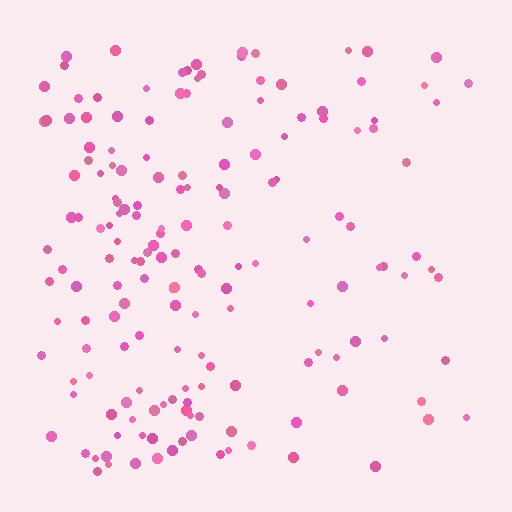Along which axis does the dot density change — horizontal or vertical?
Horizontal.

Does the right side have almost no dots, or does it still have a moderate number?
Still a moderate number, just noticeably fewer than the left.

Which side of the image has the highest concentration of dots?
The left.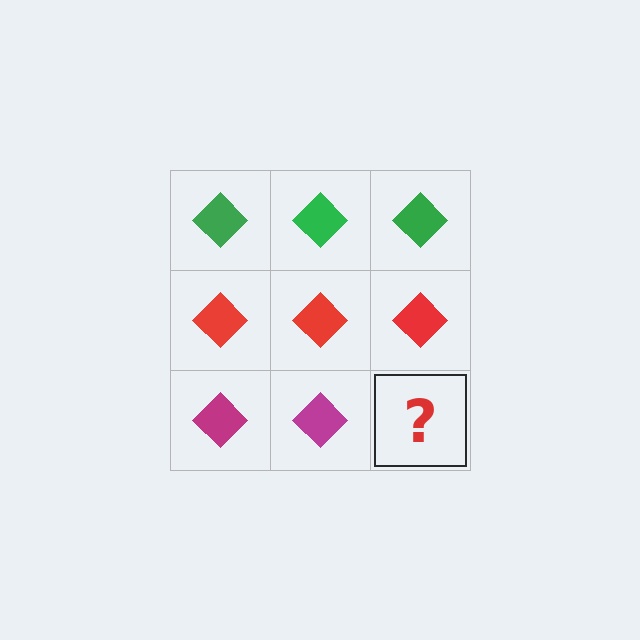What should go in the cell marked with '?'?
The missing cell should contain a magenta diamond.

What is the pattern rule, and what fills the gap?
The rule is that each row has a consistent color. The gap should be filled with a magenta diamond.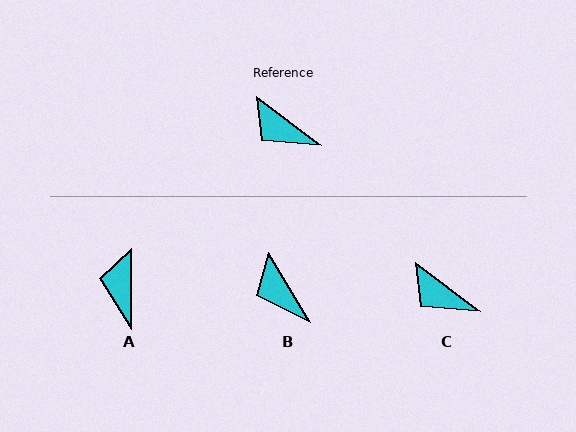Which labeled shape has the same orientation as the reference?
C.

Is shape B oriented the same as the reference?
No, it is off by about 22 degrees.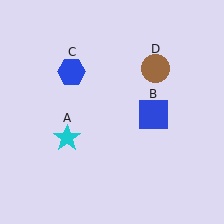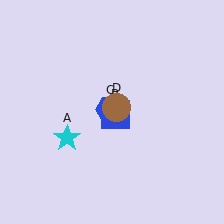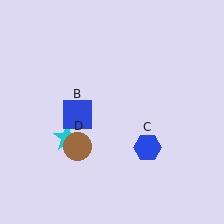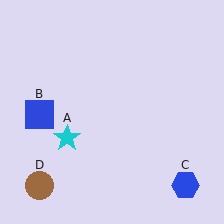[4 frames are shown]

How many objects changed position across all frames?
3 objects changed position: blue square (object B), blue hexagon (object C), brown circle (object D).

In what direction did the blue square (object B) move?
The blue square (object B) moved left.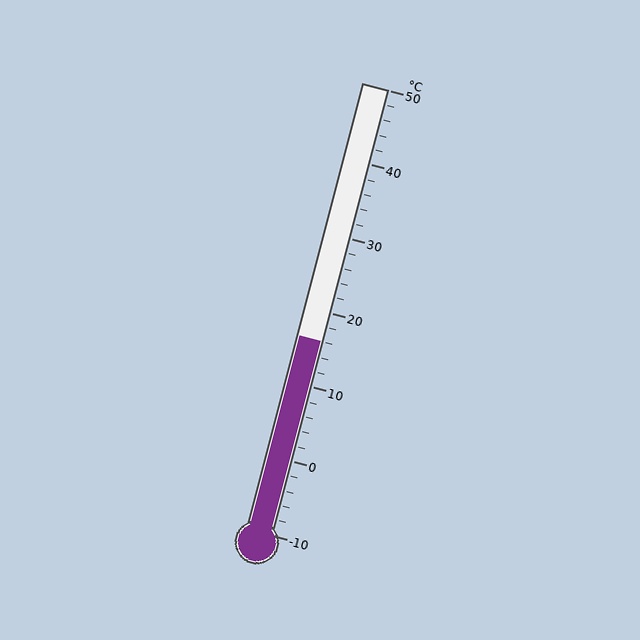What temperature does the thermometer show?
The thermometer shows approximately 16°C.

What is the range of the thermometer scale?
The thermometer scale ranges from -10°C to 50°C.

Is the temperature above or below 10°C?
The temperature is above 10°C.